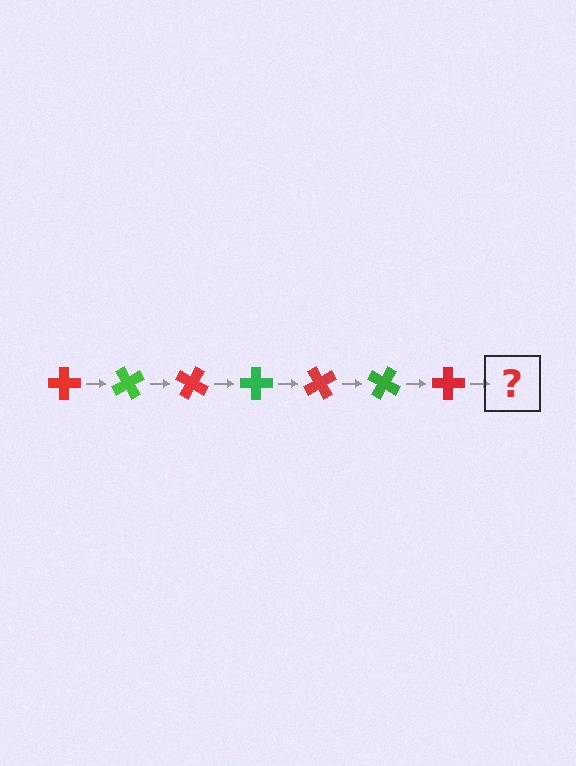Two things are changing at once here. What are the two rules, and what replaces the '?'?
The two rules are that it rotates 60 degrees each step and the color cycles through red and green. The '?' should be a green cross, rotated 420 degrees from the start.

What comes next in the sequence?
The next element should be a green cross, rotated 420 degrees from the start.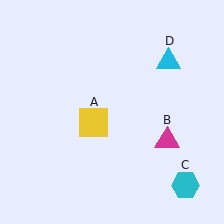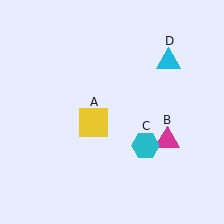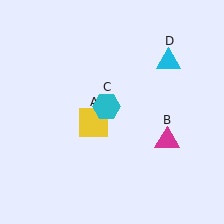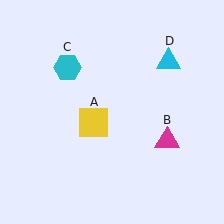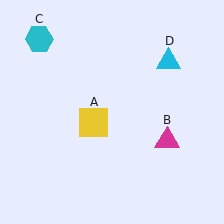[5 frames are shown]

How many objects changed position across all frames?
1 object changed position: cyan hexagon (object C).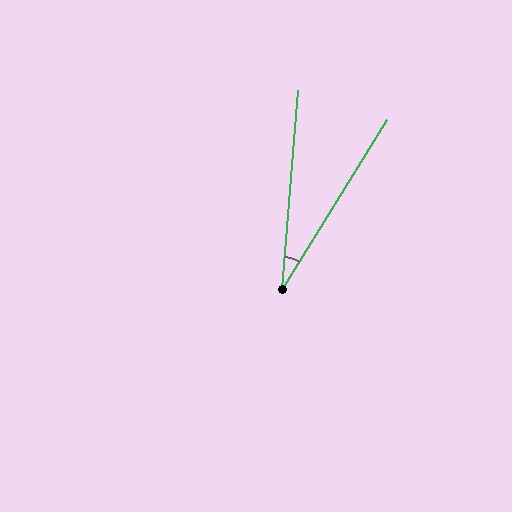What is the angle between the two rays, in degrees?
Approximately 27 degrees.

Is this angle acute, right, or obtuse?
It is acute.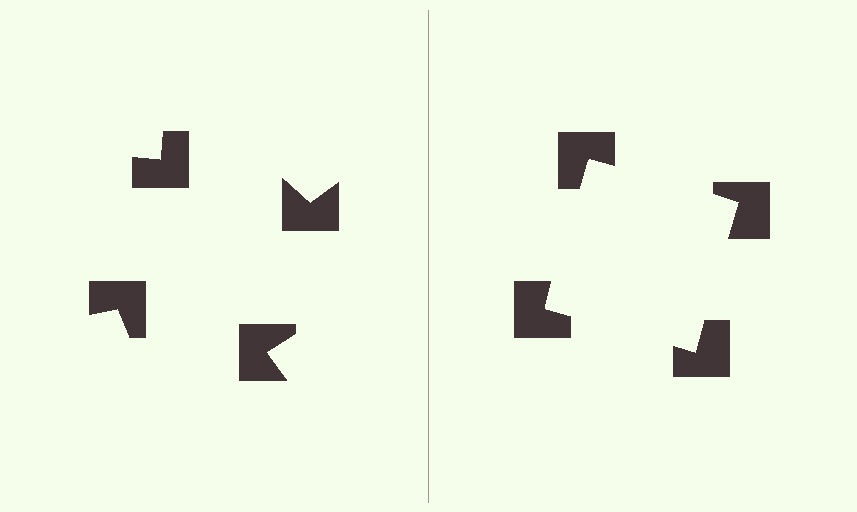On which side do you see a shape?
An illusory square appears on the right side. On the left side the wedge cuts are rotated, so no coherent shape forms.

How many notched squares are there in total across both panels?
8 — 4 on each side.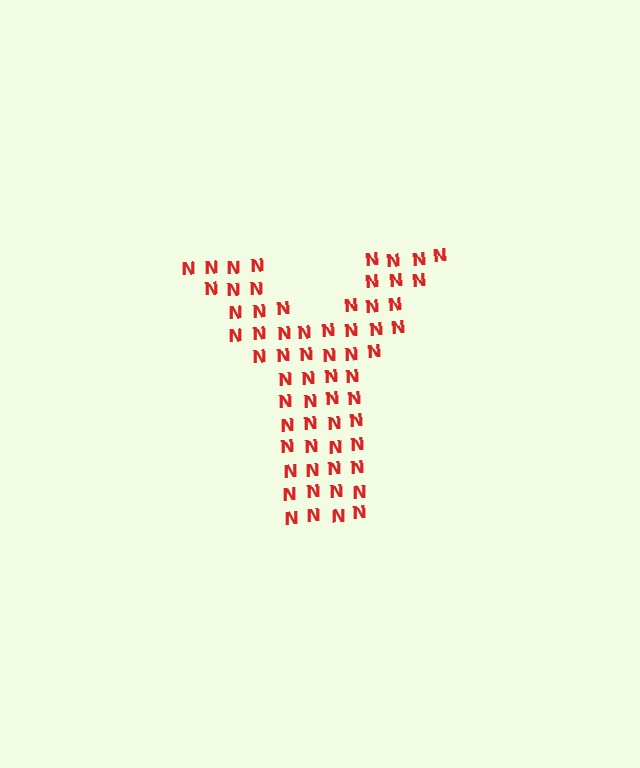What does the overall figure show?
The overall figure shows the letter Y.